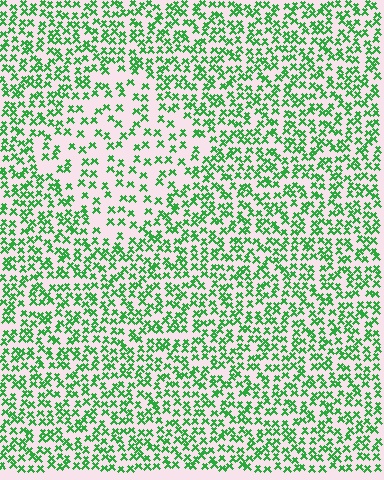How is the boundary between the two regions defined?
The boundary is defined by a change in element density (approximately 2.0x ratio). All elements are the same color, size, and shape.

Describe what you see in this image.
The image contains small green elements arranged at two different densities. A diamond-shaped region is visible where the elements are less densely packed than the surrounding area.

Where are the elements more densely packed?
The elements are more densely packed outside the diamond boundary.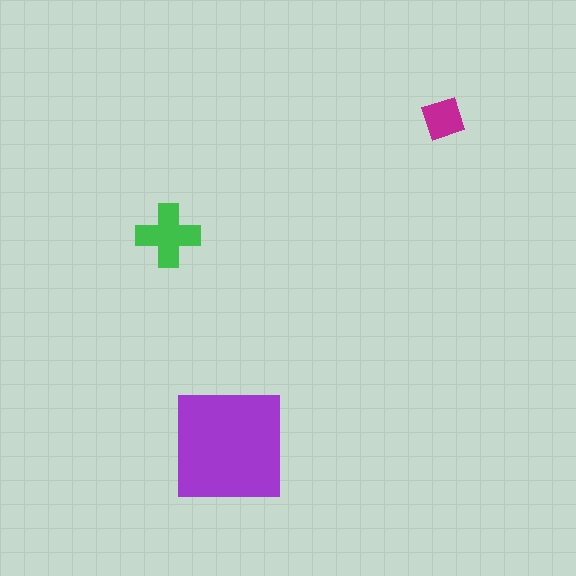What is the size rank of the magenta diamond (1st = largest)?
3rd.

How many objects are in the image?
There are 3 objects in the image.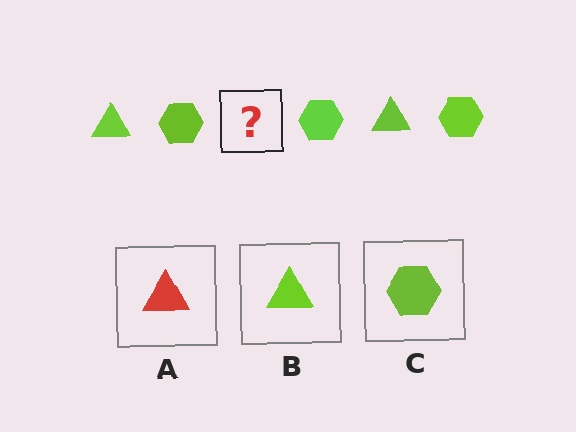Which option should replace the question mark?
Option B.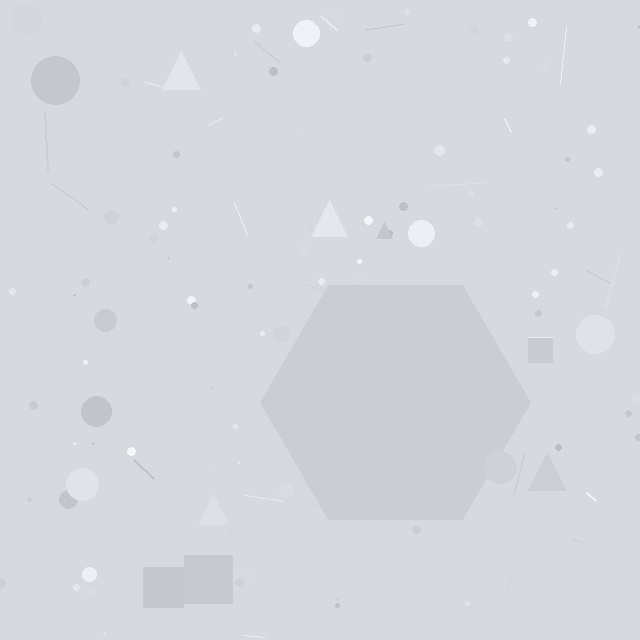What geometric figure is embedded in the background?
A hexagon is embedded in the background.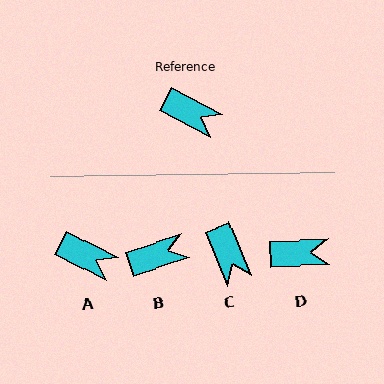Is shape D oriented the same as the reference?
No, it is off by about 30 degrees.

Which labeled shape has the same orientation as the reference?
A.